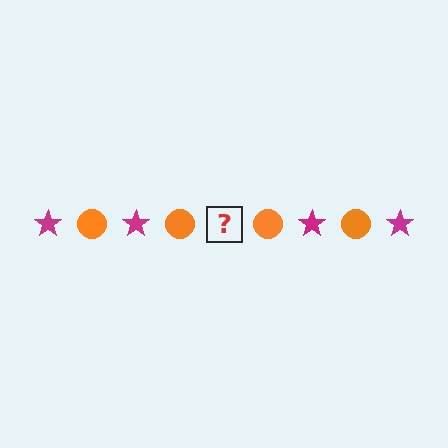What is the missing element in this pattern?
The missing element is a magenta star.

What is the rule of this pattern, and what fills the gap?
The rule is that the pattern alternates between magenta star and orange circle. The gap should be filled with a magenta star.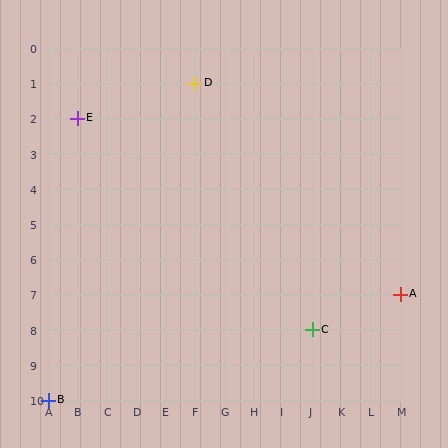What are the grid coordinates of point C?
Point C is at grid coordinates (J, 8).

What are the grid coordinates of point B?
Point B is at grid coordinates (A, 10).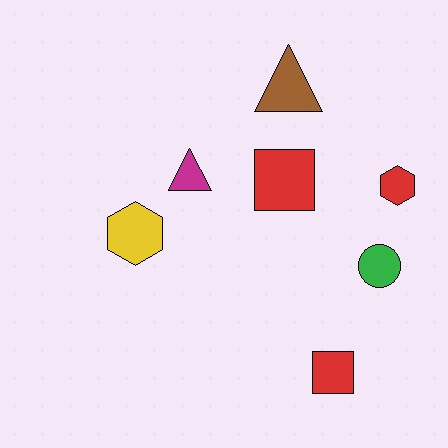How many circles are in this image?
There is 1 circle.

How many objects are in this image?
There are 7 objects.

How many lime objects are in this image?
There are no lime objects.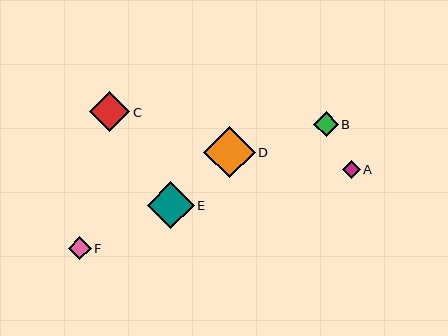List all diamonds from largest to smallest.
From largest to smallest: D, E, C, B, F, A.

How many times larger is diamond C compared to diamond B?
Diamond C is approximately 1.6 times the size of diamond B.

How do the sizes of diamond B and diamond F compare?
Diamond B and diamond F are approximately the same size.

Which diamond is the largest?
Diamond D is the largest with a size of approximately 52 pixels.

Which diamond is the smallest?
Diamond A is the smallest with a size of approximately 18 pixels.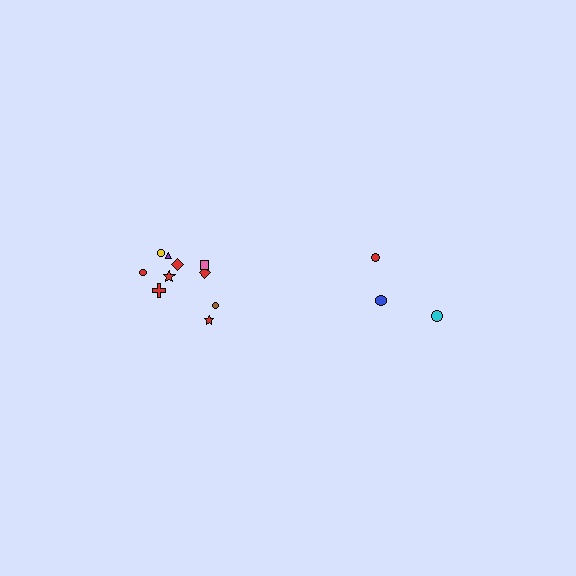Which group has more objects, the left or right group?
The left group.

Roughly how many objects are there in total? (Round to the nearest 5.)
Roughly 15 objects in total.